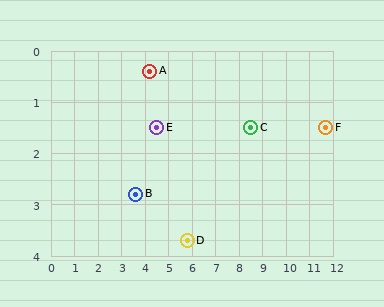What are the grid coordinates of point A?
Point A is at approximately (4.2, 0.4).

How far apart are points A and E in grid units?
Points A and E are about 1.1 grid units apart.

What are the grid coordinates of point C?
Point C is at approximately (8.5, 1.5).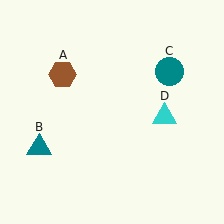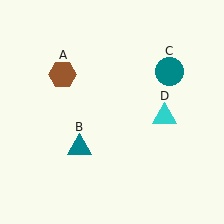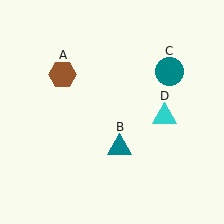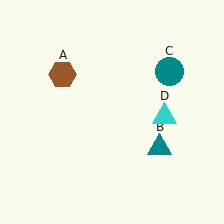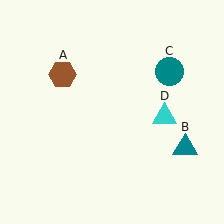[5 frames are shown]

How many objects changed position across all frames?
1 object changed position: teal triangle (object B).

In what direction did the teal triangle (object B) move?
The teal triangle (object B) moved right.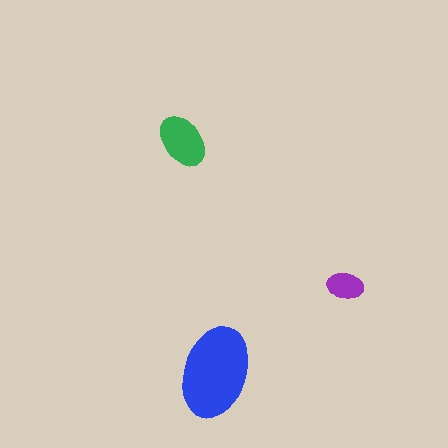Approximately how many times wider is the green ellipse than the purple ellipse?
About 1.5 times wider.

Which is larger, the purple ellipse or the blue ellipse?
The blue one.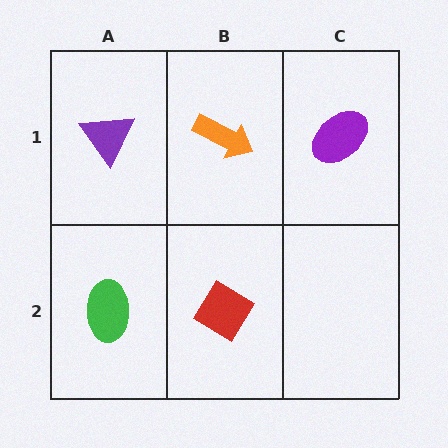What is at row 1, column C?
A purple ellipse.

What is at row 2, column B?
A red diamond.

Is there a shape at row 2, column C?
No, that cell is empty.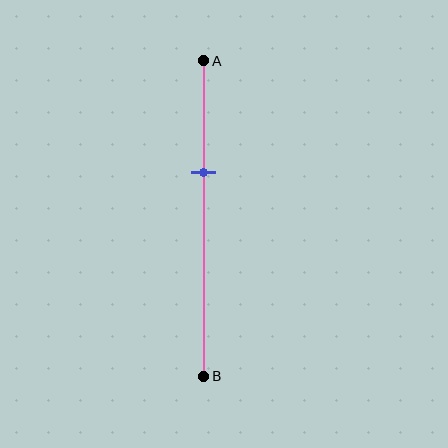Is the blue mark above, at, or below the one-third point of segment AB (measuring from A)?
The blue mark is approximately at the one-third point of segment AB.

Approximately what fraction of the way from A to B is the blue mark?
The blue mark is approximately 35% of the way from A to B.